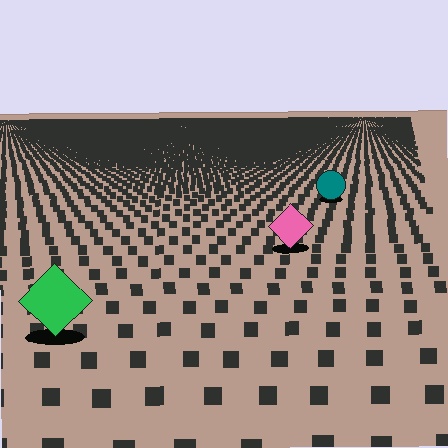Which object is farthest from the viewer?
The teal circle is farthest from the viewer. It appears smaller and the ground texture around it is denser.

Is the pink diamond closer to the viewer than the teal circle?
Yes. The pink diamond is closer — you can tell from the texture gradient: the ground texture is coarser near it.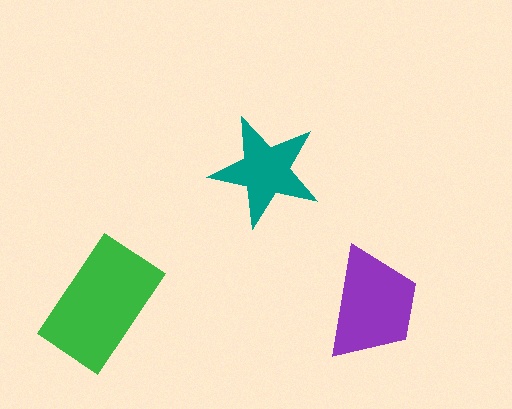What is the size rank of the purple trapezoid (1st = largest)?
2nd.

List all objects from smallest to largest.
The teal star, the purple trapezoid, the green rectangle.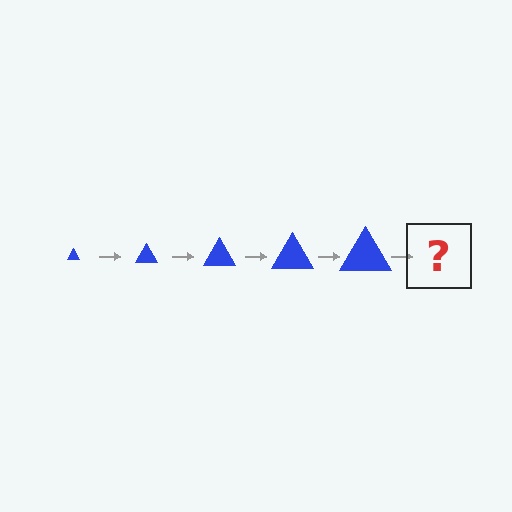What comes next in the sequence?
The next element should be a blue triangle, larger than the previous one.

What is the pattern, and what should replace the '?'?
The pattern is that the triangle gets progressively larger each step. The '?' should be a blue triangle, larger than the previous one.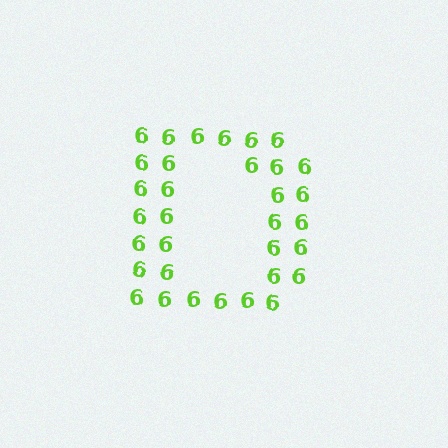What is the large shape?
The large shape is the letter D.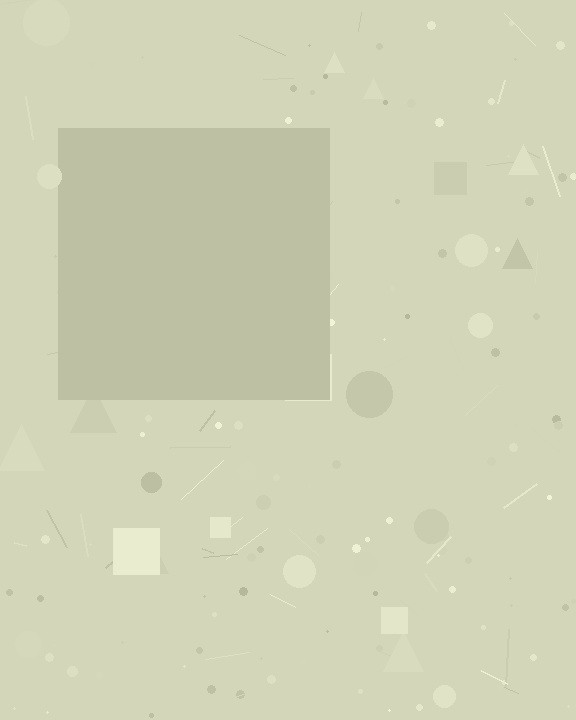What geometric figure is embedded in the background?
A square is embedded in the background.